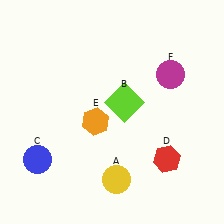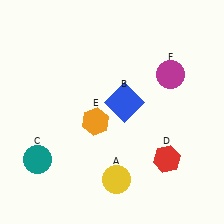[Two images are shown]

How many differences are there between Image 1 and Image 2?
There are 2 differences between the two images.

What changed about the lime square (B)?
In Image 1, B is lime. In Image 2, it changed to blue.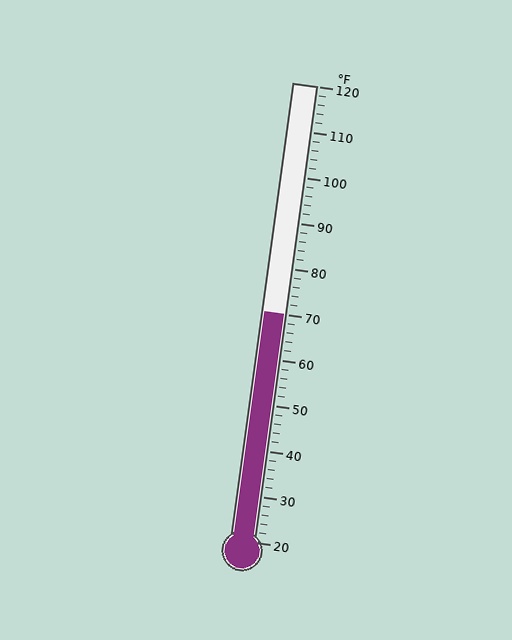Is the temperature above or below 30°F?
The temperature is above 30°F.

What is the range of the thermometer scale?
The thermometer scale ranges from 20°F to 120°F.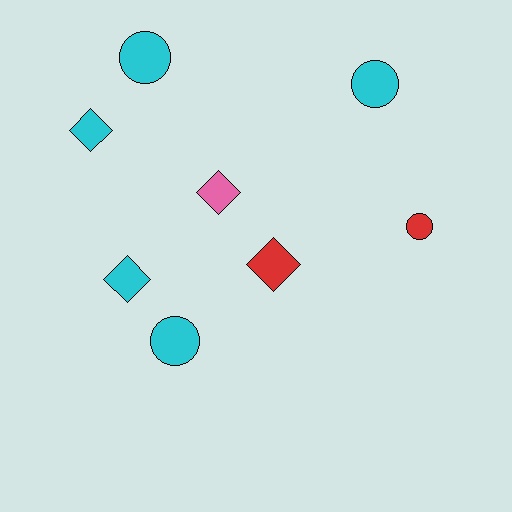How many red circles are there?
There is 1 red circle.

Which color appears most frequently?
Cyan, with 5 objects.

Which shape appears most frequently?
Diamond, with 4 objects.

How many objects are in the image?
There are 8 objects.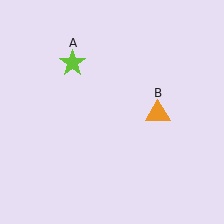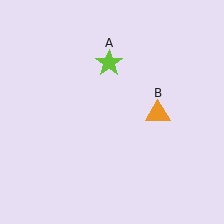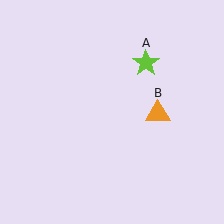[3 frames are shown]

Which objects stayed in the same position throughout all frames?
Orange triangle (object B) remained stationary.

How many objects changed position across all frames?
1 object changed position: lime star (object A).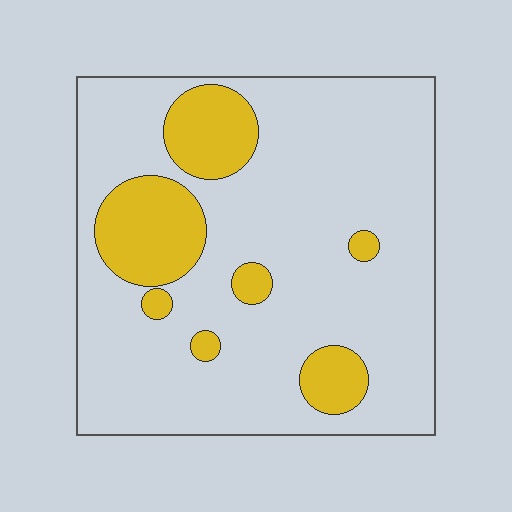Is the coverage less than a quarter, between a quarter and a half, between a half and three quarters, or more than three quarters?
Less than a quarter.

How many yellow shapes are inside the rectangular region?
7.